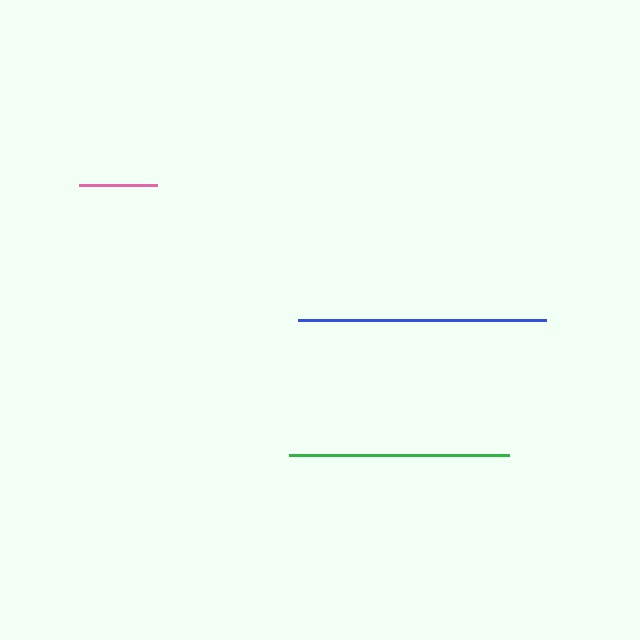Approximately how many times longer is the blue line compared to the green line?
The blue line is approximately 1.1 times the length of the green line.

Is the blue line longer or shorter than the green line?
The blue line is longer than the green line.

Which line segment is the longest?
The blue line is the longest at approximately 248 pixels.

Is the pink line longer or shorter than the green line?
The green line is longer than the pink line.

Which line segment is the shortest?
The pink line is the shortest at approximately 79 pixels.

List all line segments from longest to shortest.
From longest to shortest: blue, green, pink.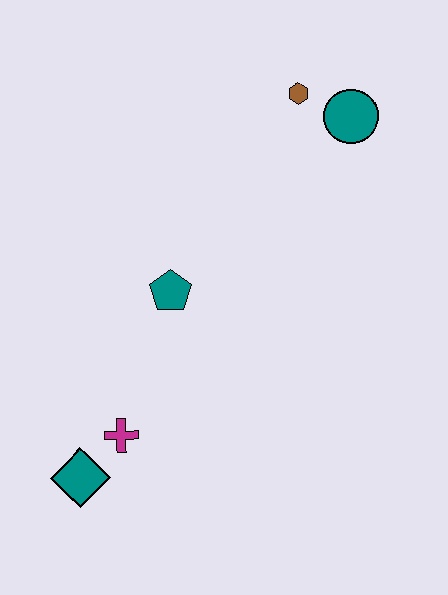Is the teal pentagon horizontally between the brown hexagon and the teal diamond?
Yes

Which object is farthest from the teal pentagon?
The teal circle is farthest from the teal pentagon.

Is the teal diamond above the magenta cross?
No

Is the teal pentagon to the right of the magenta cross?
Yes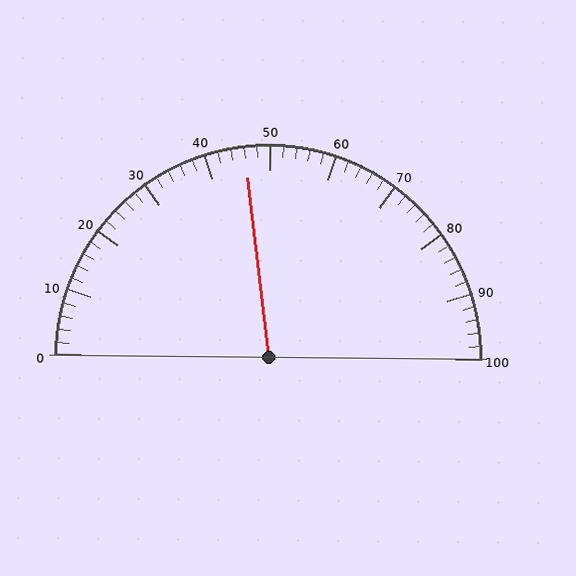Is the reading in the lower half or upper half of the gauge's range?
The reading is in the lower half of the range (0 to 100).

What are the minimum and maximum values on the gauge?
The gauge ranges from 0 to 100.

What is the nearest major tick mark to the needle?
The nearest major tick mark is 50.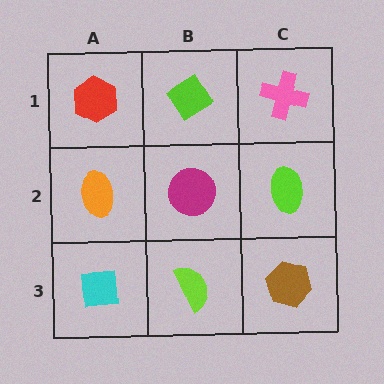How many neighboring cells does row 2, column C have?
3.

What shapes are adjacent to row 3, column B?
A magenta circle (row 2, column B), a cyan square (row 3, column A), a brown hexagon (row 3, column C).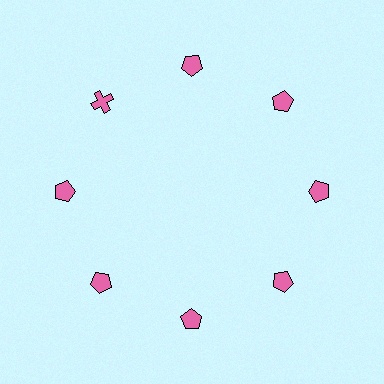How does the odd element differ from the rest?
It has a different shape: cross instead of pentagon.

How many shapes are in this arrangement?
There are 8 shapes arranged in a ring pattern.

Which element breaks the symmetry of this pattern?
The pink cross at roughly the 10 o'clock position breaks the symmetry. All other shapes are pink pentagons.